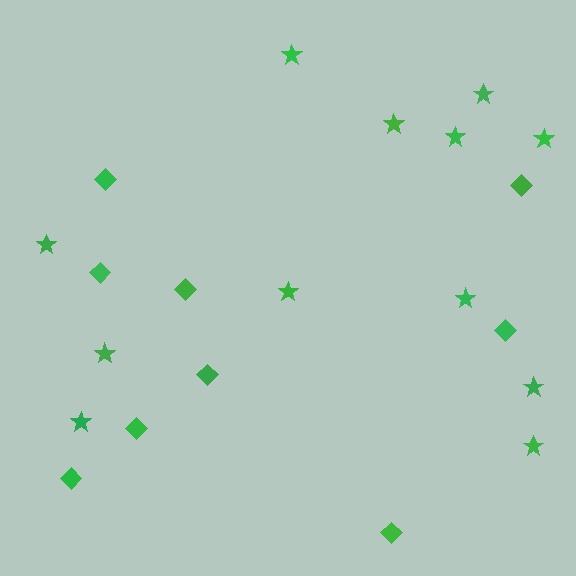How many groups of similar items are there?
There are 2 groups: one group of stars (12) and one group of diamonds (9).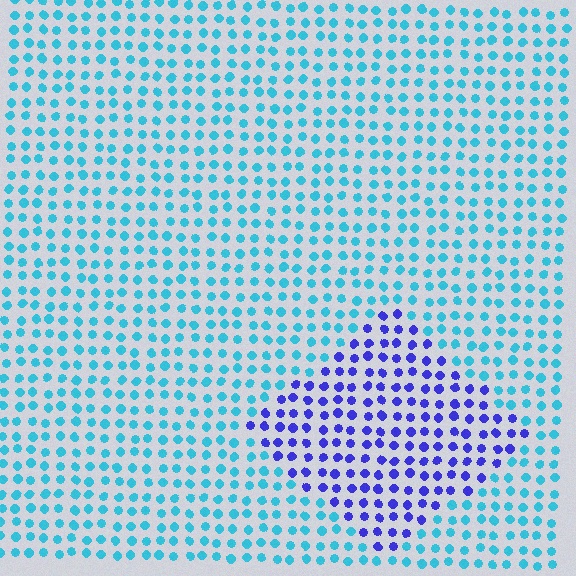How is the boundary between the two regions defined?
The boundary is defined purely by a slight shift in hue (about 54 degrees). Spacing, size, and orientation are identical on both sides.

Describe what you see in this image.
The image is filled with small cyan elements in a uniform arrangement. A diamond-shaped region is visible where the elements are tinted to a slightly different hue, forming a subtle color boundary.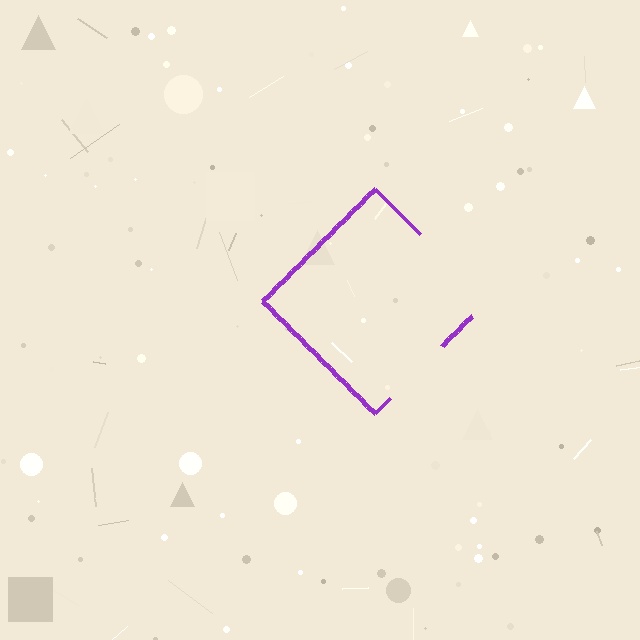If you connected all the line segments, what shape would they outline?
They would outline a diamond.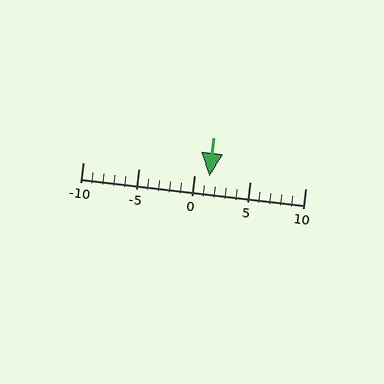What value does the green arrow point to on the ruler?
The green arrow points to approximately 1.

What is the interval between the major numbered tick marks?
The major tick marks are spaced 5 units apart.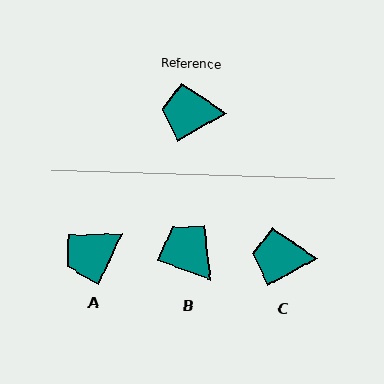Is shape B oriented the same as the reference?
No, it is off by about 50 degrees.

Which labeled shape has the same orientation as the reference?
C.